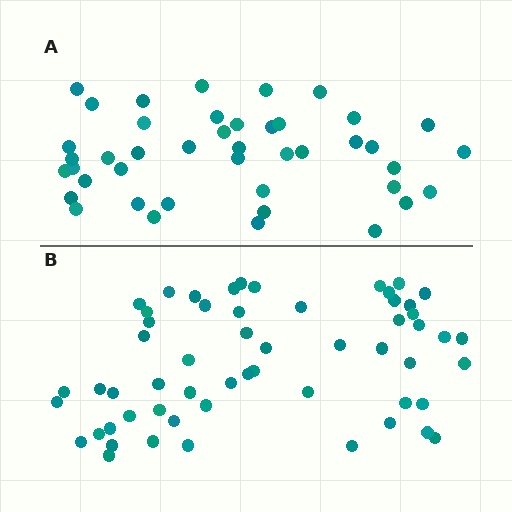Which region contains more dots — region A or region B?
Region B (the bottom region) has more dots.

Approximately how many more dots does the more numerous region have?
Region B has approximately 15 more dots than region A.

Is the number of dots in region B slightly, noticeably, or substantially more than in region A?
Region B has noticeably more, but not dramatically so. The ratio is roughly 1.3 to 1.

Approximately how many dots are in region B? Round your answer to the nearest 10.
About 60 dots. (The exact count is 57, which rounds to 60.)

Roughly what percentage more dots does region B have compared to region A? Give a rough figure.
About 35% more.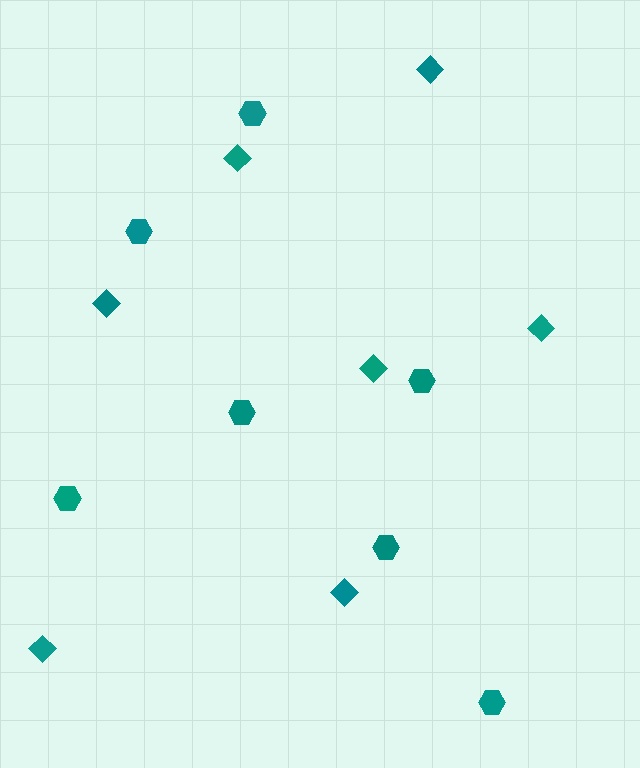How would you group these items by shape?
There are 2 groups: one group of diamonds (7) and one group of hexagons (7).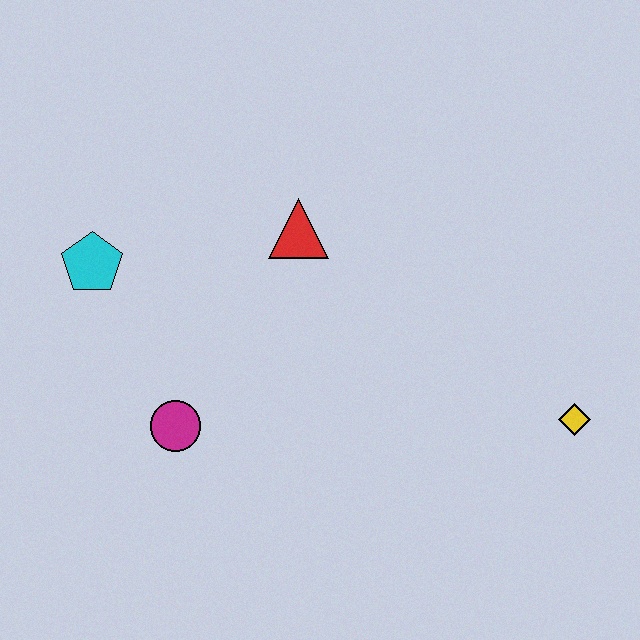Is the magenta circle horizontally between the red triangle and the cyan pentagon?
Yes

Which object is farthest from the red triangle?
The yellow diamond is farthest from the red triangle.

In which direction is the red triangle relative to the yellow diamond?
The red triangle is to the left of the yellow diamond.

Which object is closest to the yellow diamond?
The red triangle is closest to the yellow diamond.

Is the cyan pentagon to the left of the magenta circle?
Yes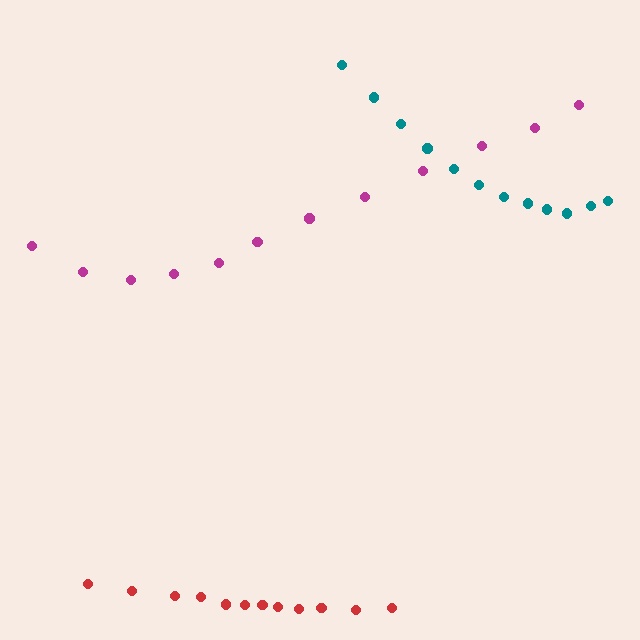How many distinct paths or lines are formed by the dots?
There are 3 distinct paths.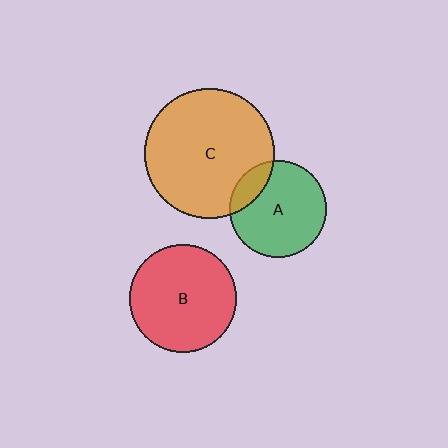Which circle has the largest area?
Circle C (orange).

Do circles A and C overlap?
Yes.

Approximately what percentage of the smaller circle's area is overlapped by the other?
Approximately 15%.